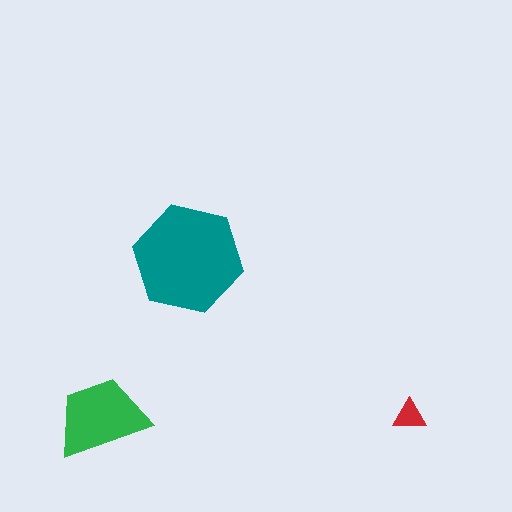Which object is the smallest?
The red triangle.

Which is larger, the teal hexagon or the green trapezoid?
The teal hexagon.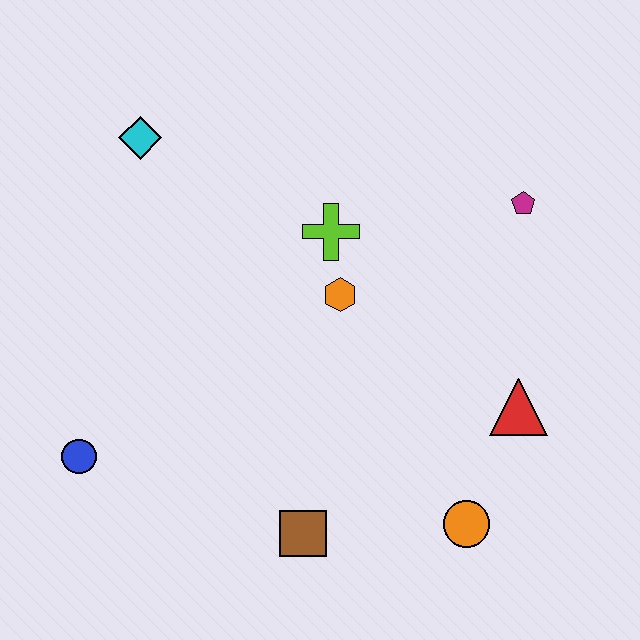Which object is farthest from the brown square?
The cyan diamond is farthest from the brown square.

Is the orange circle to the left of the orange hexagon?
No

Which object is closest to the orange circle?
The red triangle is closest to the orange circle.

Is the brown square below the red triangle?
Yes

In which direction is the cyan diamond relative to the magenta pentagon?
The cyan diamond is to the left of the magenta pentagon.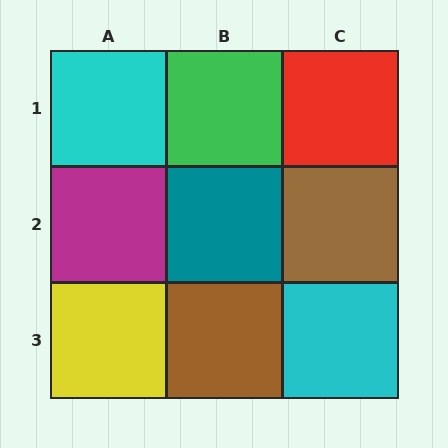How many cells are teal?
1 cell is teal.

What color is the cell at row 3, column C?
Cyan.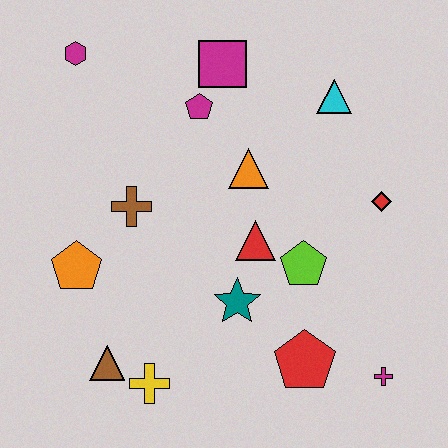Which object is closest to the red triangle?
The lime pentagon is closest to the red triangle.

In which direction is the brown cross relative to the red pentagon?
The brown cross is to the left of the red pentagon.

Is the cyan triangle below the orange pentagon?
No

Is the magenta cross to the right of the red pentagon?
Yes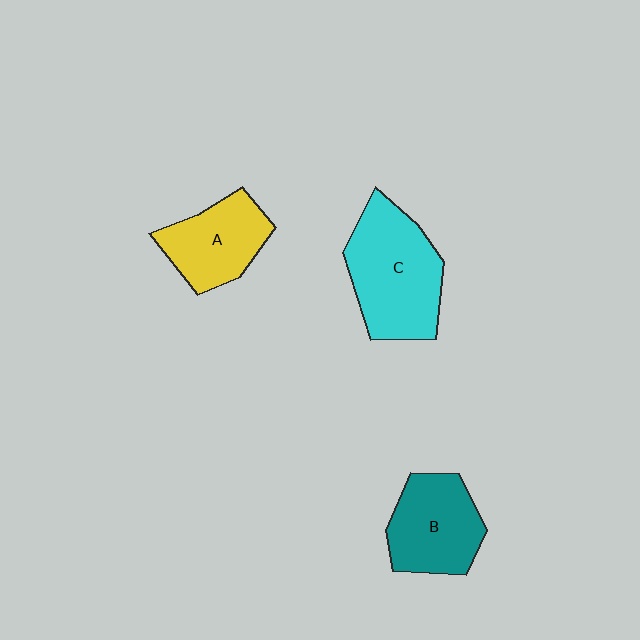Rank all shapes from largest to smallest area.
From largest to smallest: C (cyan), B (teal), A (yellow).